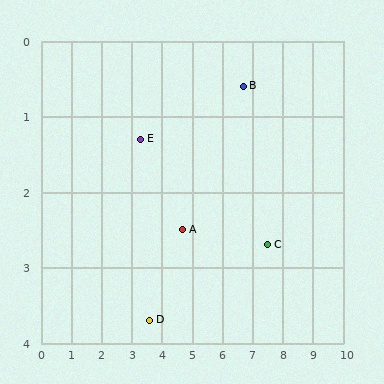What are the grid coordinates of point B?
Point B is at approximately (6.7, 0.6).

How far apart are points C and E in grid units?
Points C and E are about 4.4 grid units apart.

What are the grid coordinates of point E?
Point E is at approximately (3.3, 1.3).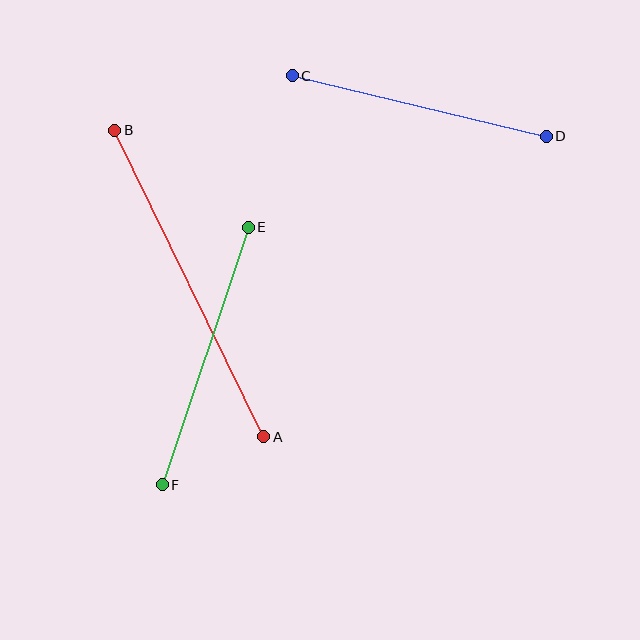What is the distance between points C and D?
The distance is approximately 261 pixels.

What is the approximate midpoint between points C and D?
The midpoint is at approximately (419, 106) pixels.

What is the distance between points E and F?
The distance is approximately 272 pixels.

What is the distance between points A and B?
The distance is approximately 341 pixels.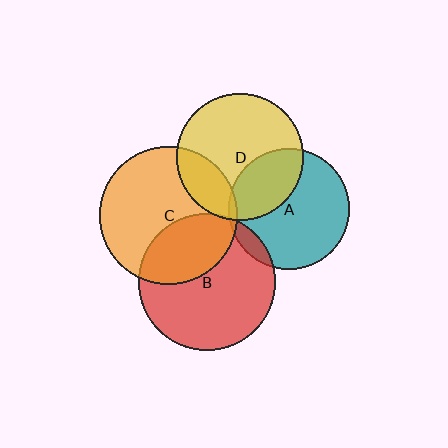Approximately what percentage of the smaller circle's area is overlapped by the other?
Approximately 35%.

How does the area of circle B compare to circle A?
Approximately 1.3 times.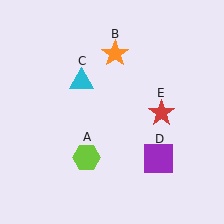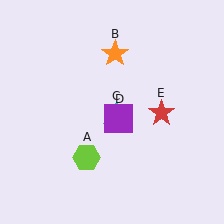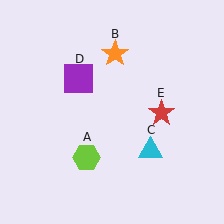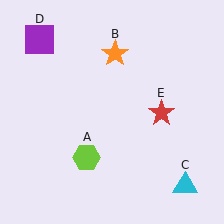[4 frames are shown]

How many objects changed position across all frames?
2 objects changed position: cyan triangle (object C), purple square (object D).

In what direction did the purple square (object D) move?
The purple square (object D) moved up and to the left.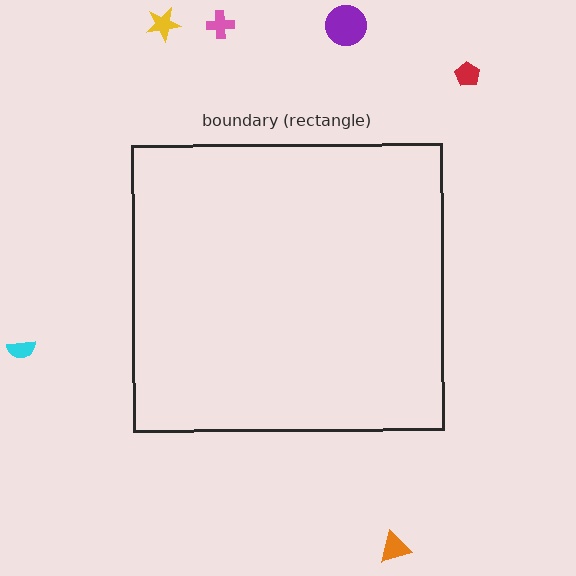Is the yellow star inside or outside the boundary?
Outside.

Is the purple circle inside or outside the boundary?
Outside.